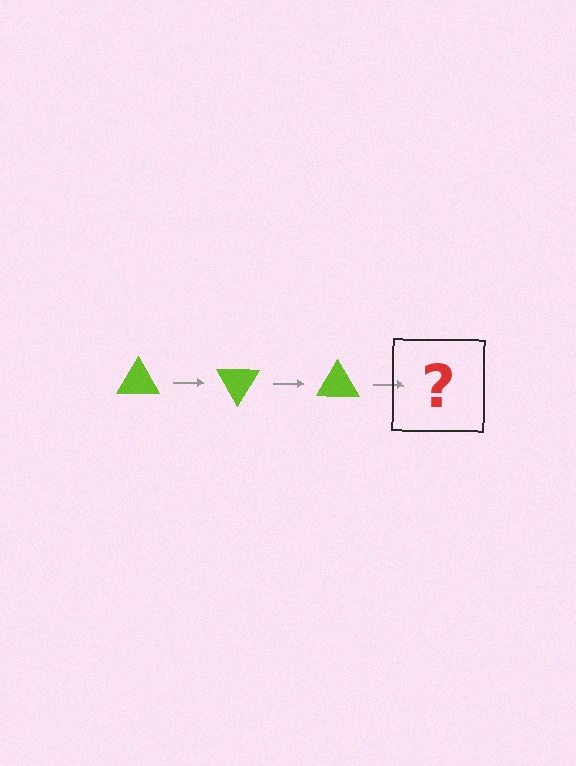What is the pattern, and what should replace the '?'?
The pattern is that the triangle rotates 60 degrees each step. The '?' should be a lime triangle rotated 180 degrees.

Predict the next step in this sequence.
The next step is a lime triangle rotated 180 degrees.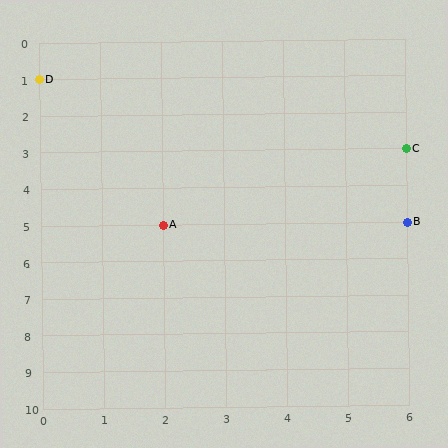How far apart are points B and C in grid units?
Points B and C are 2 rows apart.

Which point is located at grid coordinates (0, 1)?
Point D is at (0, 1).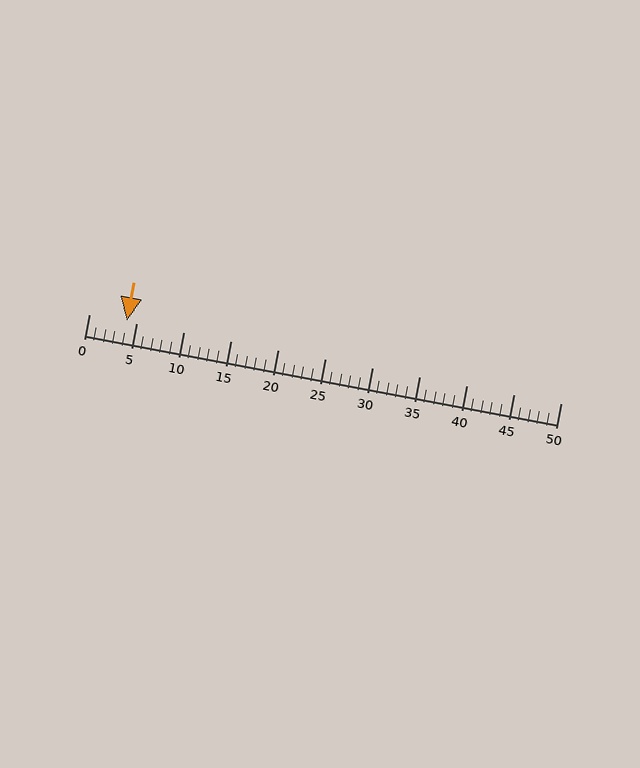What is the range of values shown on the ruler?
The ruler shows values from 0 to 50.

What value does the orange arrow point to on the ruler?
The orange arrow points to approximately 4.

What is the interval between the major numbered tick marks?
The major tick marks are spaced 5 units apart.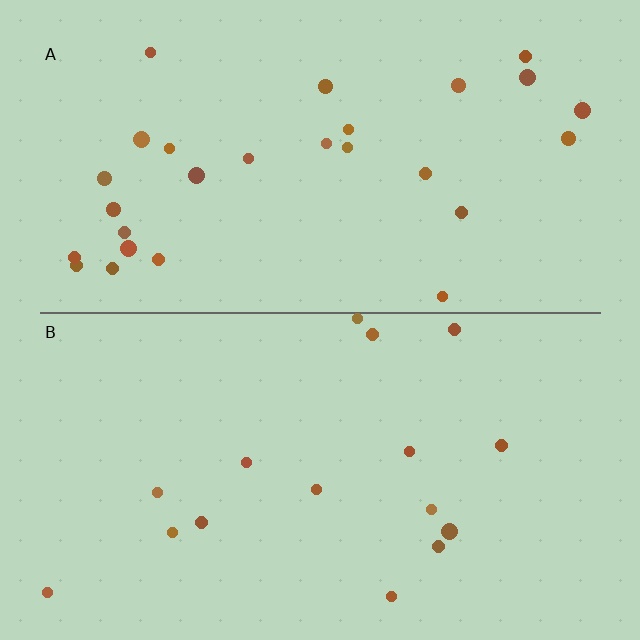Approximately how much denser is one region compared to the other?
Approximately 1.8× — region A over region B.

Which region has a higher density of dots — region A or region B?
A (the top).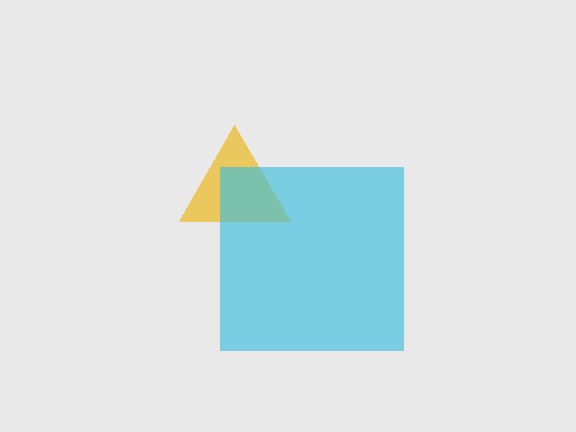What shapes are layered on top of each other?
The layered shapes are: a yellow triangle, a cyan square.